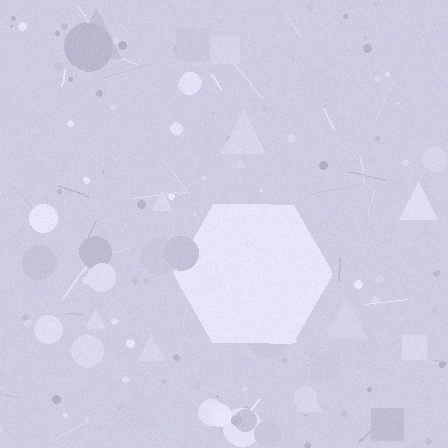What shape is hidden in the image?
A hexagon is hidden in the image.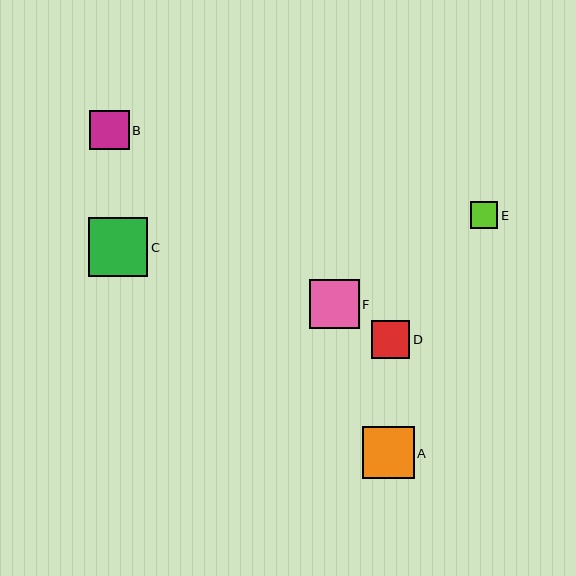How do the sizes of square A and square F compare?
Square A and square F are approximately the same size.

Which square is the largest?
Square C is the largest with a size of approximately 59 pixels.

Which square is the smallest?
Square E is the smallest with a size of approximately 27 pixels.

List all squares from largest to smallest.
From largest to smallest: C, A, F, B, D, E.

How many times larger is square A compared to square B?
Square A is approximately 1.3 times the size of square B.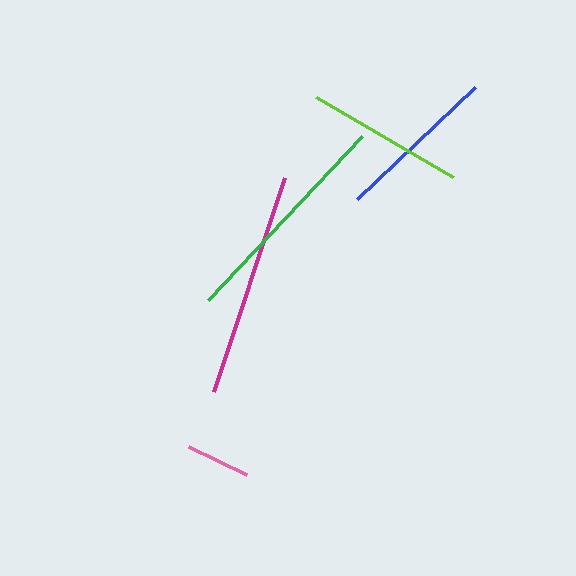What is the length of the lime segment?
The lime segment is approximately 158 pixels long.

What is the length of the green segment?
The green segment is approximately 225 pixels long.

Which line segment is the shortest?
The pink line is the shortest at approximately 64 pixels.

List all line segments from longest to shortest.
From longest to shortest: magenta, green, blue, lime, pink.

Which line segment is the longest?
The magenta line is the longest at approximately 226 pixels.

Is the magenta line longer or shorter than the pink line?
The magenta line is longer than the pink line.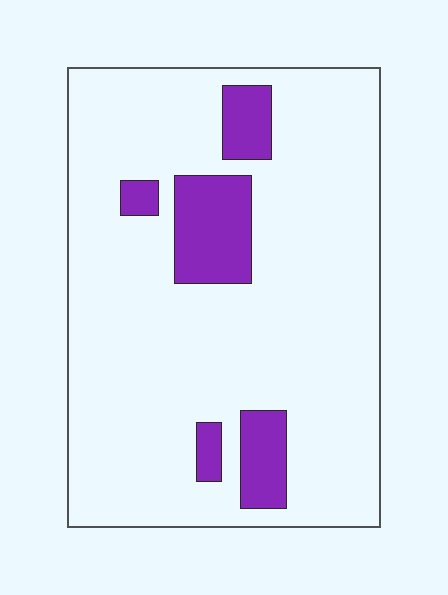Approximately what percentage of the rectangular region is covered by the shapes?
Approximately 15%.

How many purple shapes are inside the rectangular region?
5.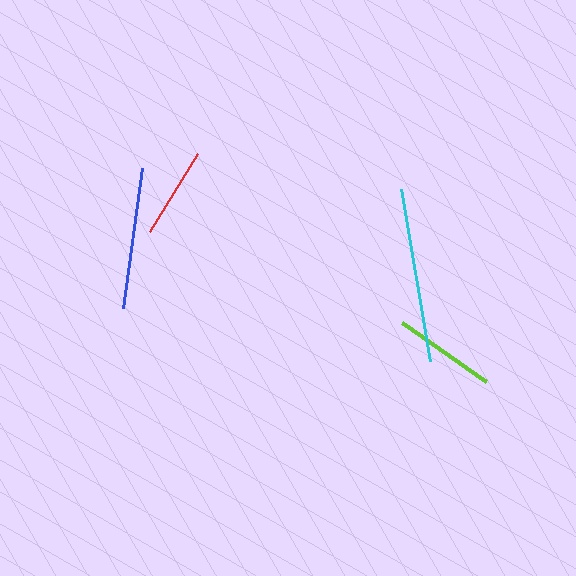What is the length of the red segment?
The red segment is approximately 91 pixels long.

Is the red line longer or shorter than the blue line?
The blue line is longer than the red line.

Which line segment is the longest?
The cyan line is the longest at approximately 174 pixels.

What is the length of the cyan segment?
The cyan segment is approximately 174 pixels long.